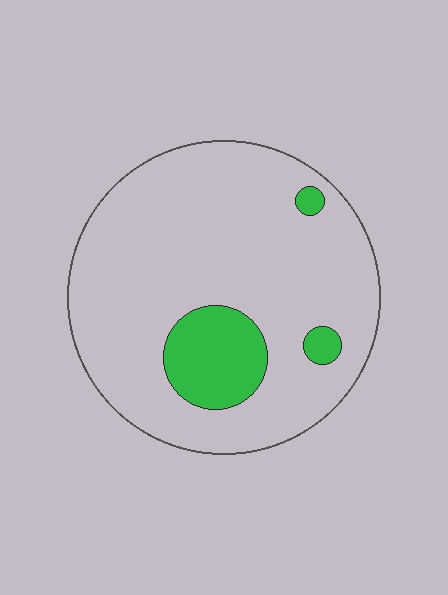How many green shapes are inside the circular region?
3.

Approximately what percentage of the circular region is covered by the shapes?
Approximately 15%.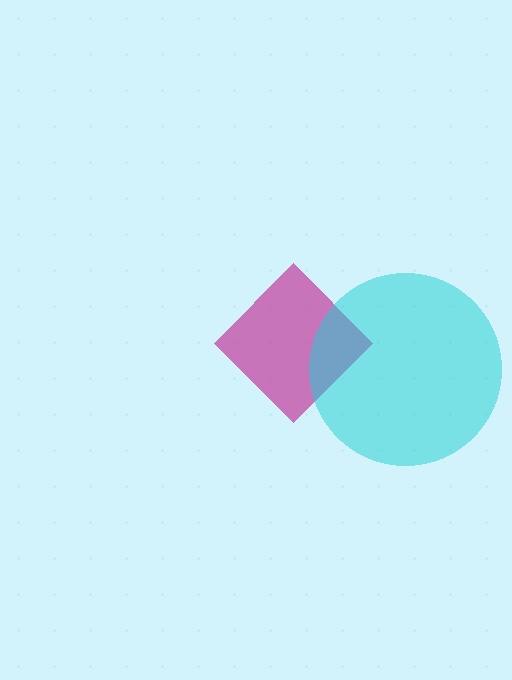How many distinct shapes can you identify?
There are 2 distinct shapes: a magenta diamond, a cyan circle.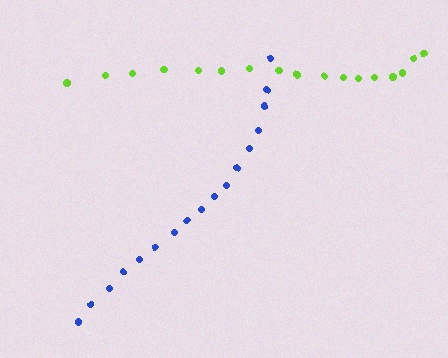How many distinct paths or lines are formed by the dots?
There are 2 distinct paths.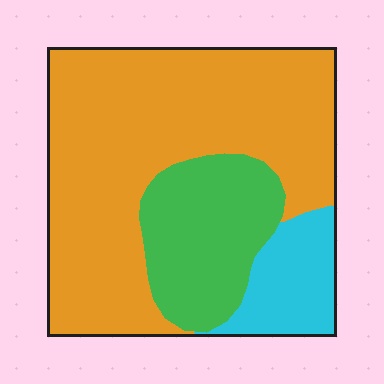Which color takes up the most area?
Orange, at roughly 65%.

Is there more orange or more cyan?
Orange.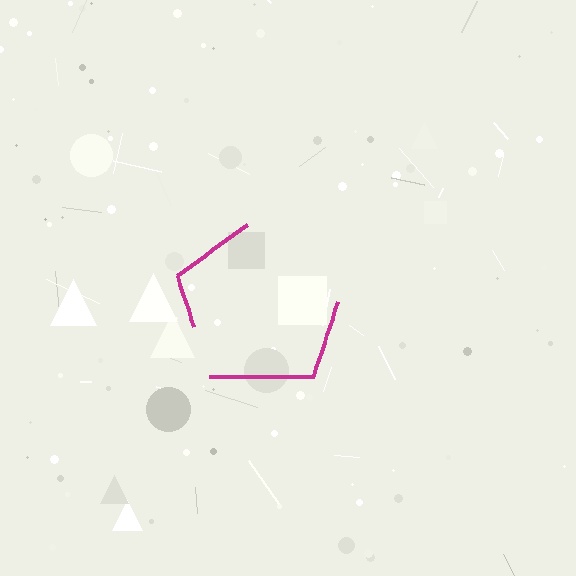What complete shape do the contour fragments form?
The contour fragments form a pentagon.